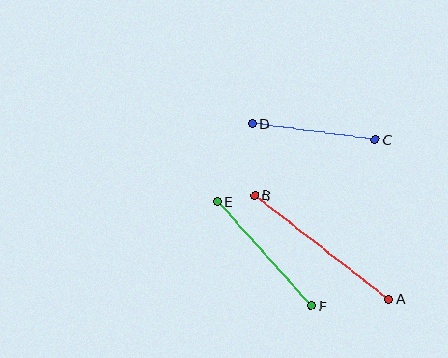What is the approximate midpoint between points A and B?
The midpoint is at approximately (322, 247) pixels.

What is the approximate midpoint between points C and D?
The midpoint is at approximately (314, 132) pixels.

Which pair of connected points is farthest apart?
Points A and B are farthest apart.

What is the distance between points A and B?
The distance is approximately 170 pixels.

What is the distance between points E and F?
The distance is approximately 140 pixels.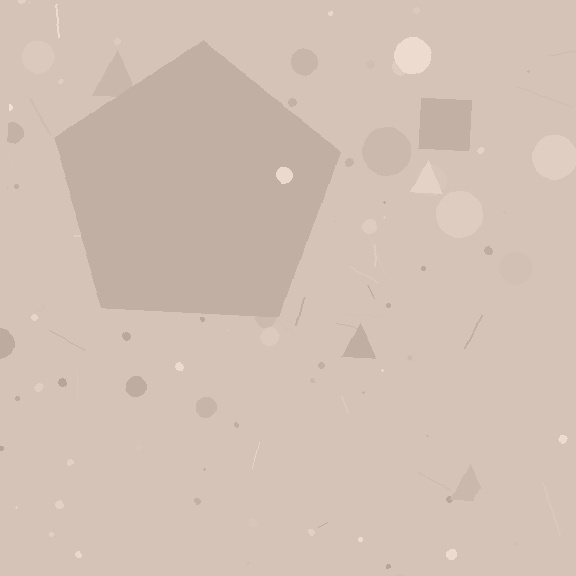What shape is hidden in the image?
A pentagon is hidden in the image.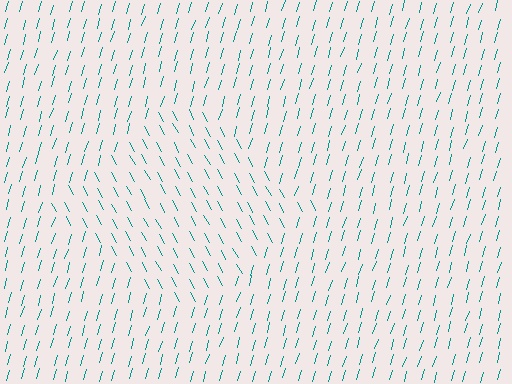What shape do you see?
I see a diamond.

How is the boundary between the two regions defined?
The boundary is defined purely by a change in line orientation (approximately 45 degrees difference). All lines are the same color and thickness.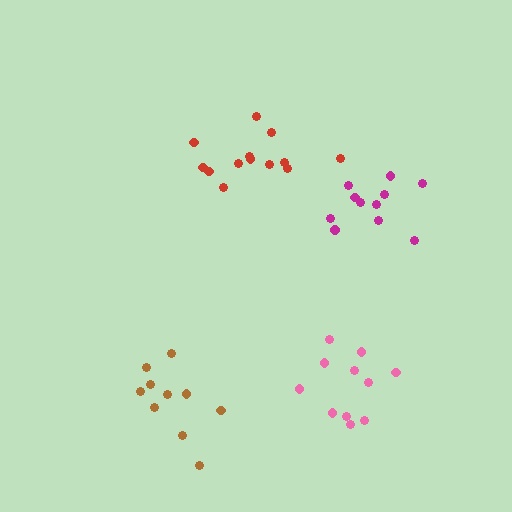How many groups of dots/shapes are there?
There are 4 groups.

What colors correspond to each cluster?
The clusters are colored: brown, magenta, pink, red.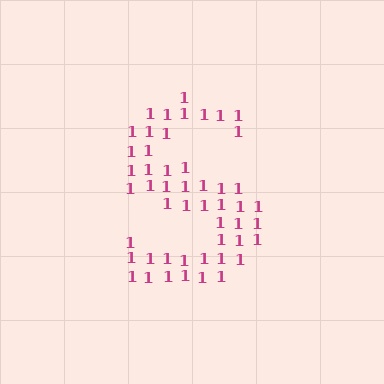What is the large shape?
The large shape is the letter S.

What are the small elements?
The small elements are digit 1's.